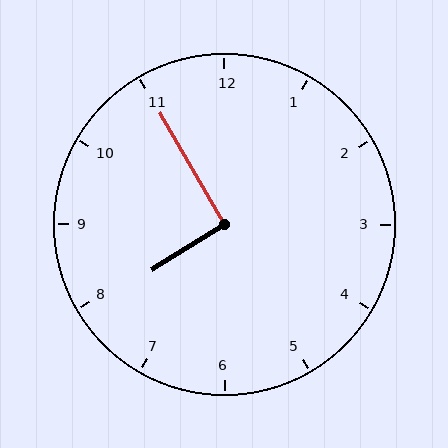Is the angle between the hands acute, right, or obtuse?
It is right.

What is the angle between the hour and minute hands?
Approximately 92 degrees.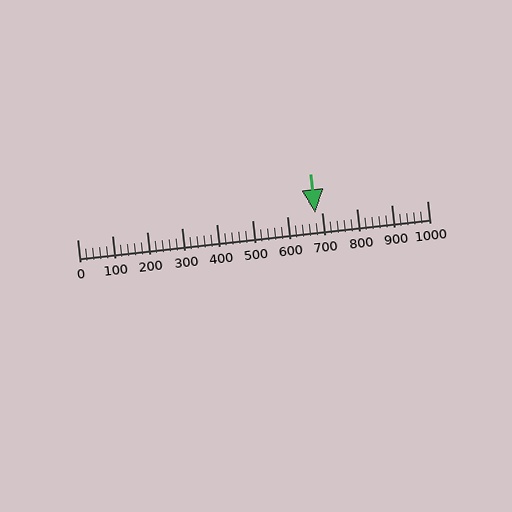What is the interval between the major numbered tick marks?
The major tick marks are spaced 100 units apart.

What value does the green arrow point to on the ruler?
The green arrow points to approximately 680.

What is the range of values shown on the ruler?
The ruler shows values from 0 to 1000.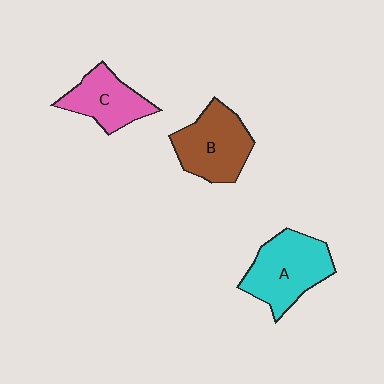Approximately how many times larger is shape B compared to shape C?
Approximately 1.3 times.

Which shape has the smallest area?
Shape C (pink).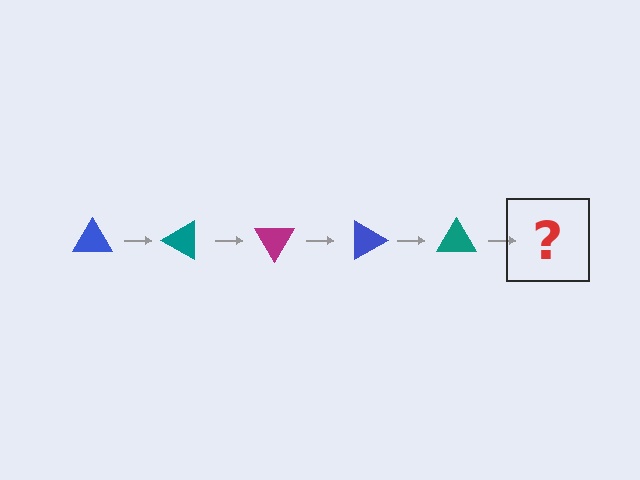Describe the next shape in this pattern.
It should be a magenta triangle, rotated 150 degrees from the start.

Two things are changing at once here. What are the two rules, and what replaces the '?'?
The two rules are that it rotates 30 degrees each step and the color cycles through blue, teal, and magenta. The '?' should be a magenta triangle, rotated 150 degrees from the start.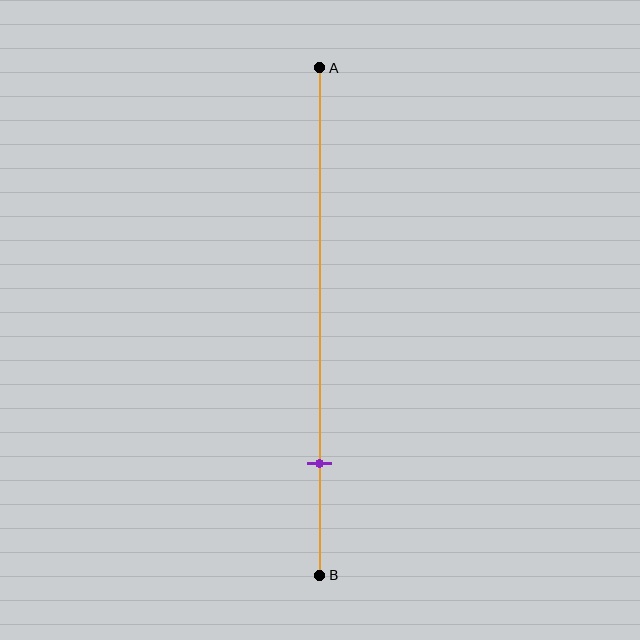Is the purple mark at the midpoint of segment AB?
No, the mark is at about 80% from A, not at the 50% midpoint.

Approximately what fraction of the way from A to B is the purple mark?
The purple mark is approximately 80% of the way from A to B.